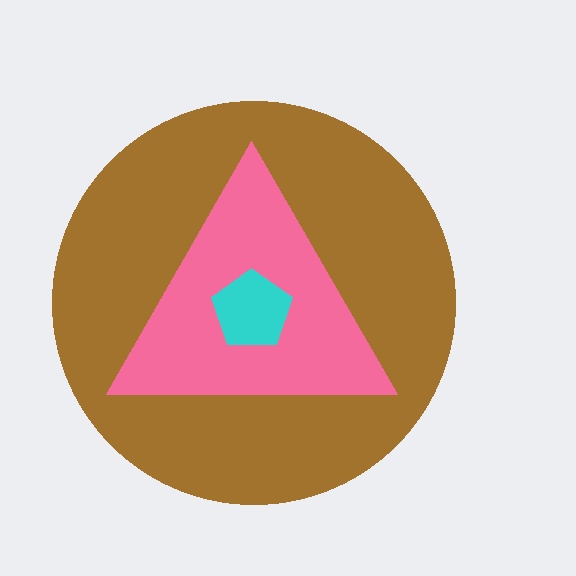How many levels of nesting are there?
3.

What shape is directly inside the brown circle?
The pink triangle.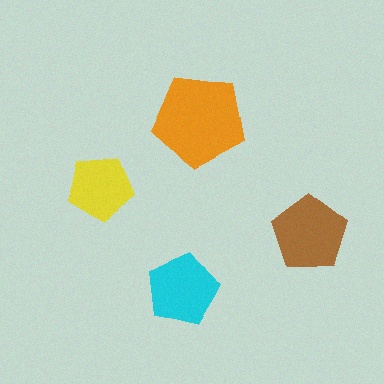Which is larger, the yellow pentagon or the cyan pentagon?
The cyan one.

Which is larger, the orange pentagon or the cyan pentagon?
The orange one.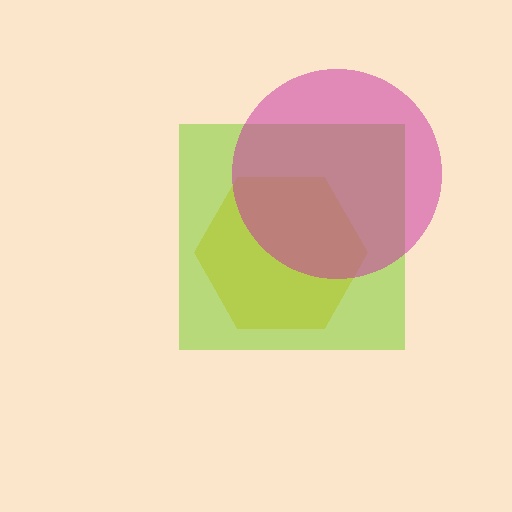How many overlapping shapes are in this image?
There are 3 overlapping shapes in the image.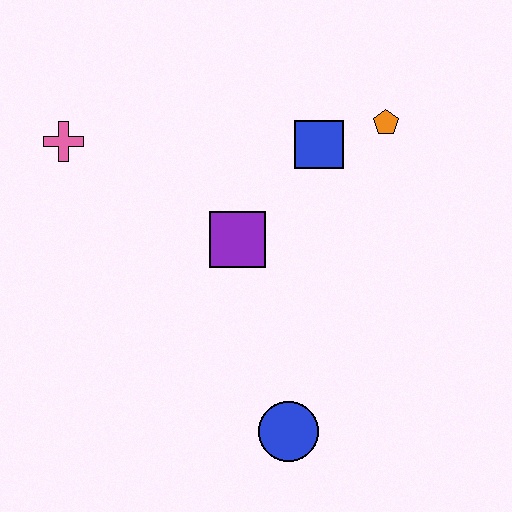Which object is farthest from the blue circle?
The pink cross is farthest from the blue circle.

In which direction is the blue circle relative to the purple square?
The blue circle is below the purple square.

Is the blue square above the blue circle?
Yes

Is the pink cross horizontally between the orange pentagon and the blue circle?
No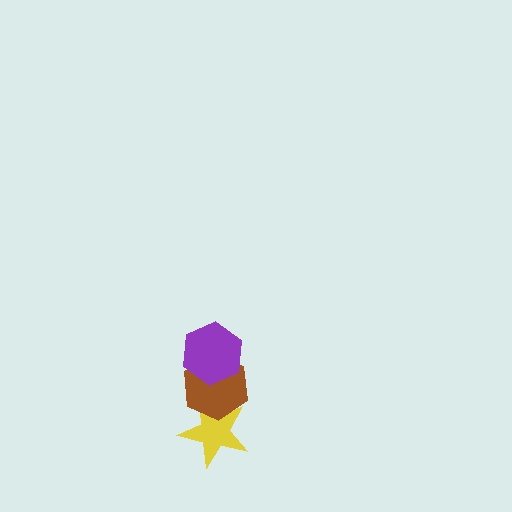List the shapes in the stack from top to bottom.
From top to bottom: the purple hexagon, the brown hexagon, the yellow star.